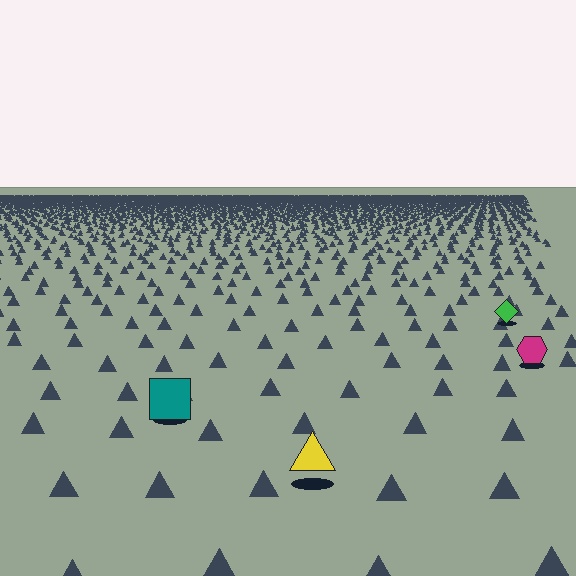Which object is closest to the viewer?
The yellow triangle is closest. The texture marks near it are larger and more spread out.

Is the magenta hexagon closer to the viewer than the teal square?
No. The teal square is closer — you can tell from the texture gradient: the ground texture is coarser near it.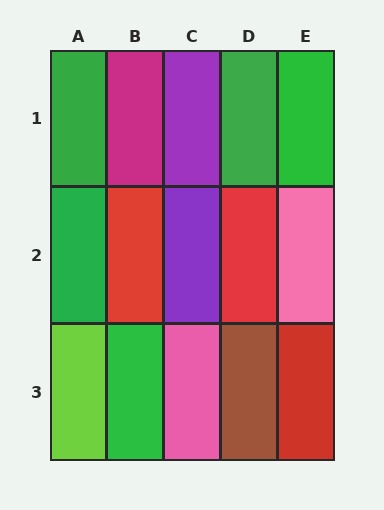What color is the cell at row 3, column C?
Pink.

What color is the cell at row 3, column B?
Green.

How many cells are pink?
2 cells are pink.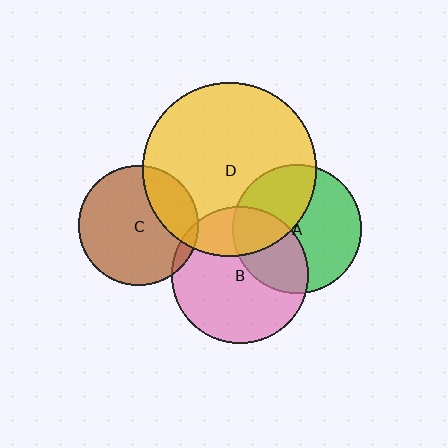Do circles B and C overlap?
Yes.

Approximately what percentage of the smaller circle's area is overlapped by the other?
Approximately 5%.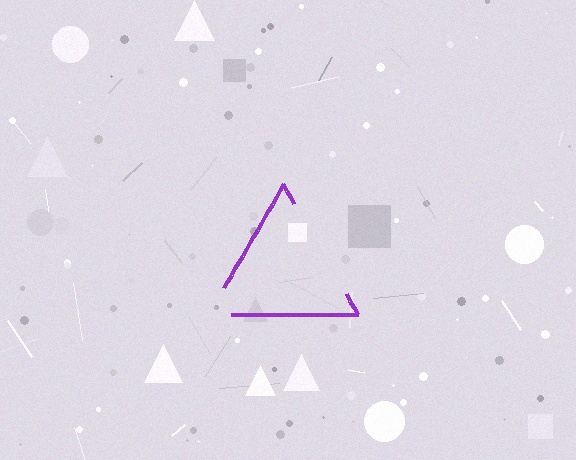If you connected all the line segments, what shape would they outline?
They would outline a triangle.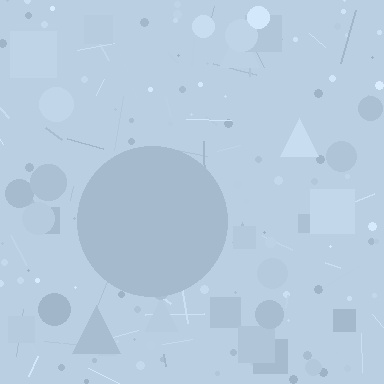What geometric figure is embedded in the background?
A circle is embedded in the background.